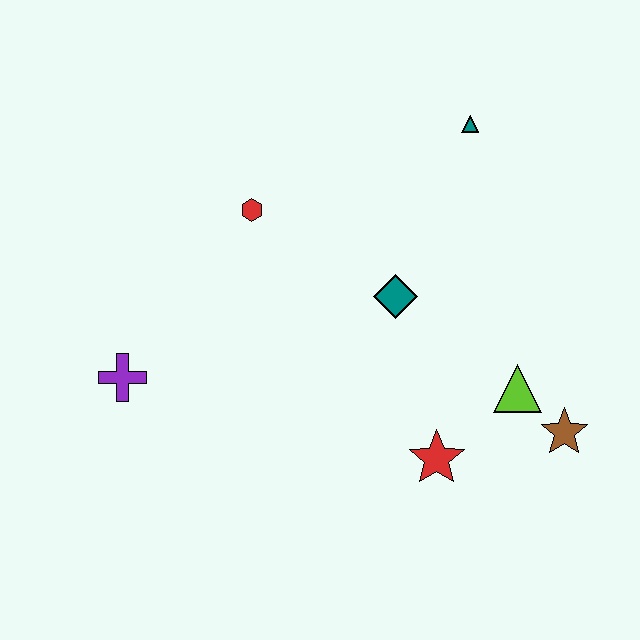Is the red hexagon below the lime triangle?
No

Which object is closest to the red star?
The lime triangle is closest to the red star.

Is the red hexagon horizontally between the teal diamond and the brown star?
No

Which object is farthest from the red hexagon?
The brown star is farthest from the red hexagon.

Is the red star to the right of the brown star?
No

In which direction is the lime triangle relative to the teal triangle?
The lime triangle is below the teal triangle.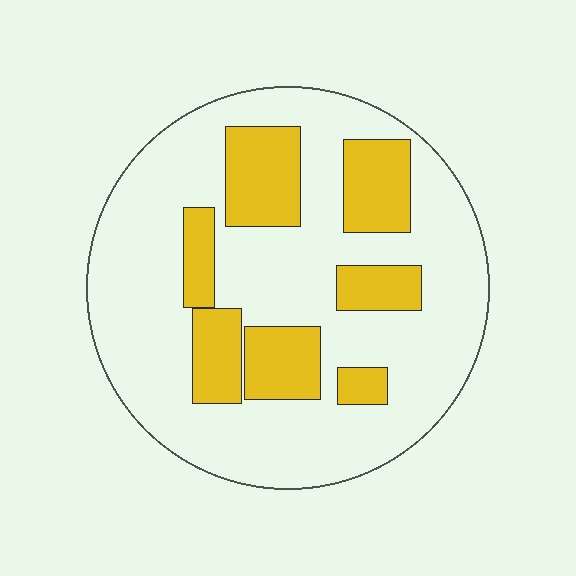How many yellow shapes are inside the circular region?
7.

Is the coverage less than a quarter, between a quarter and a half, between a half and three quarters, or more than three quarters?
Between a quarter and a half.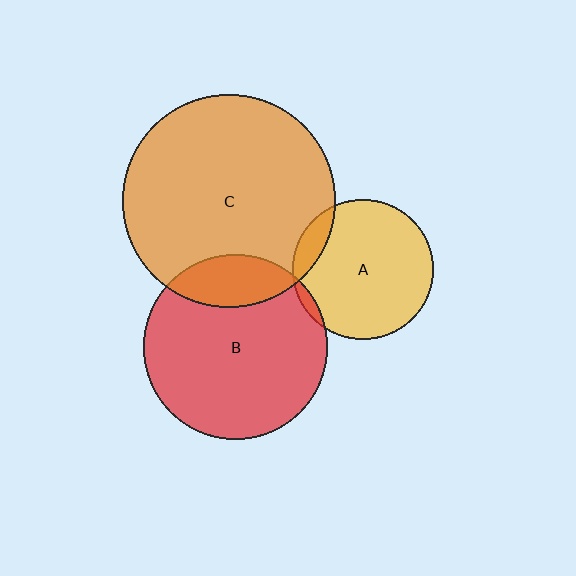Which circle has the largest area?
Circle C (orange).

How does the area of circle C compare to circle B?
Approximately 1.3 times.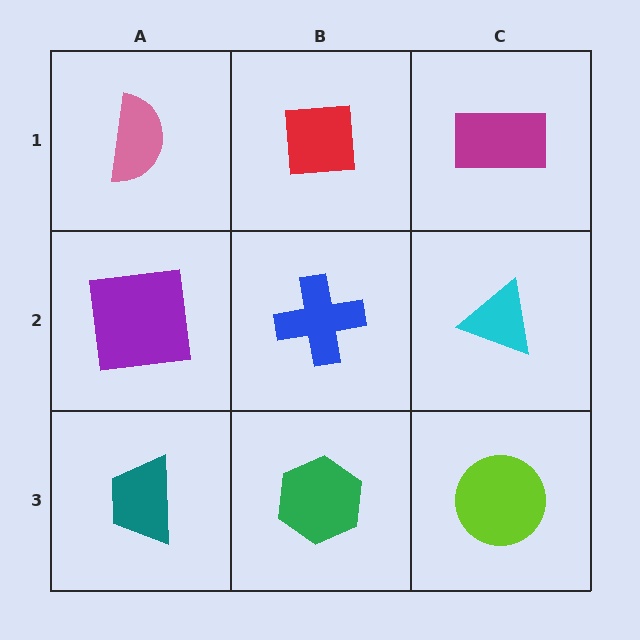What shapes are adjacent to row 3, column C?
A cyan triangle (row 2, column C), a green hexagon (row 3, column B).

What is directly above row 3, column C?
A cyan triangle.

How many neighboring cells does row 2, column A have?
3.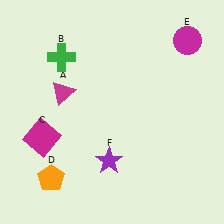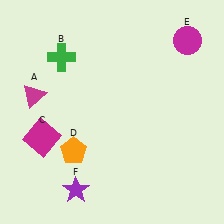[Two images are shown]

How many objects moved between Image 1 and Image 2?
3 objects moved between the two images.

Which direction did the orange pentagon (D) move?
The orange pentagon (D) moved up.